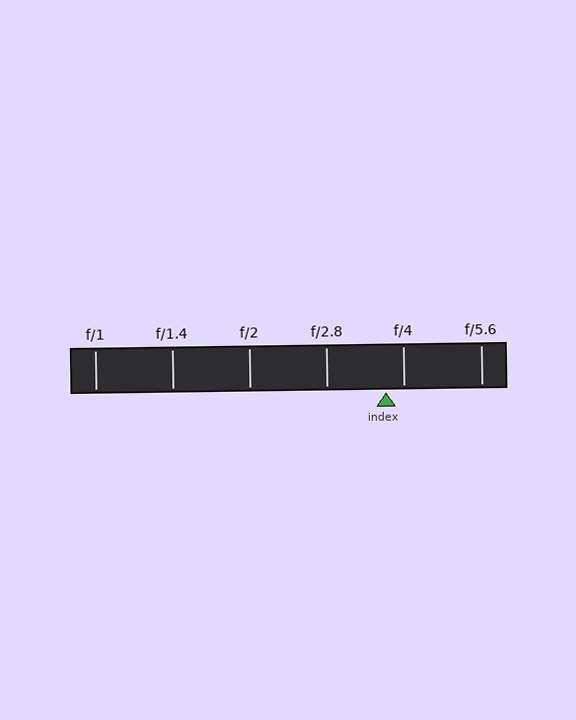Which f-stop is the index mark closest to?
The index mark is closest to f/4.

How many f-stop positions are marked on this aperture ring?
There are 6 f-stop positions marked.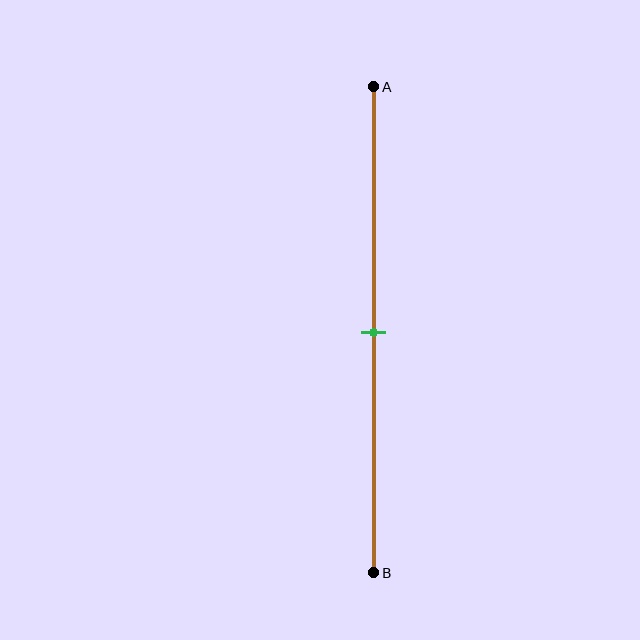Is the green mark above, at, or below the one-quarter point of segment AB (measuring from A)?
The green mark is below the one-quarter point of segment AB.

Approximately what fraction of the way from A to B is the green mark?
The green mark is approximately 50% of the way from A to B.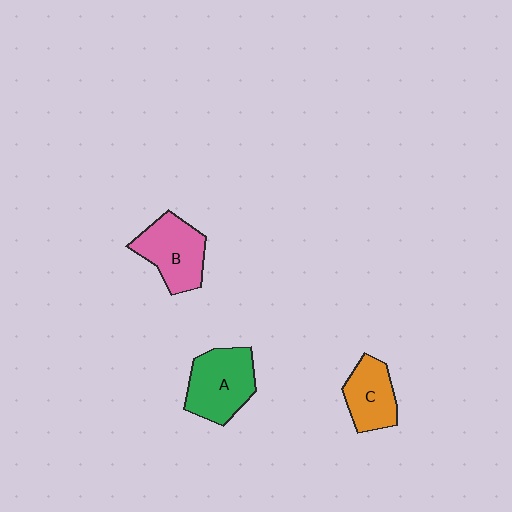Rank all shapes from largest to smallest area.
From largest to smallest: A (green), B (pink), C (orange).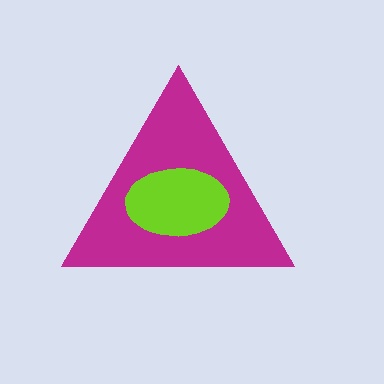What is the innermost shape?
The lime ellipse.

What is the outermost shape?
The magenta triangle.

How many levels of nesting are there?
2.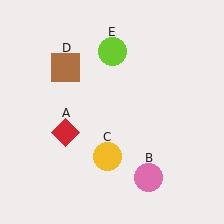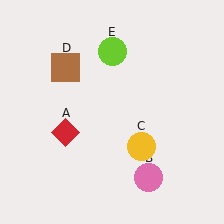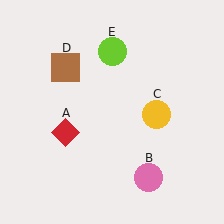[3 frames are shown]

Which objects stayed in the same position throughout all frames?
Red diamond (object A) and pink circle (object B) and brown square (object D) and lime circle (object E) remained stationary.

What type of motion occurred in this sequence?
The yellow circle (object C) rotated counterclockwise around the center of the scene.